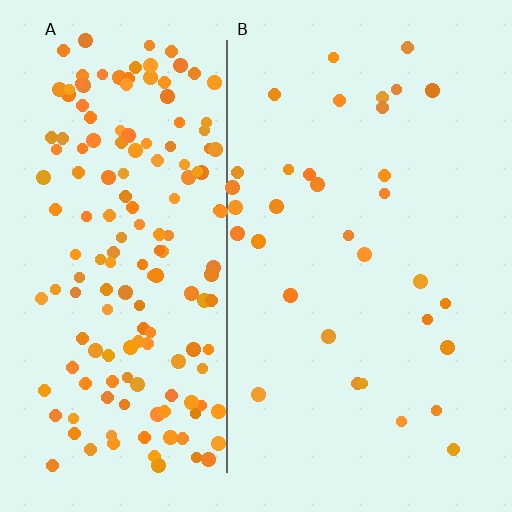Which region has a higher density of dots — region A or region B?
A (the left).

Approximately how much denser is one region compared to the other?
Approximately 5.0× — region A over region B.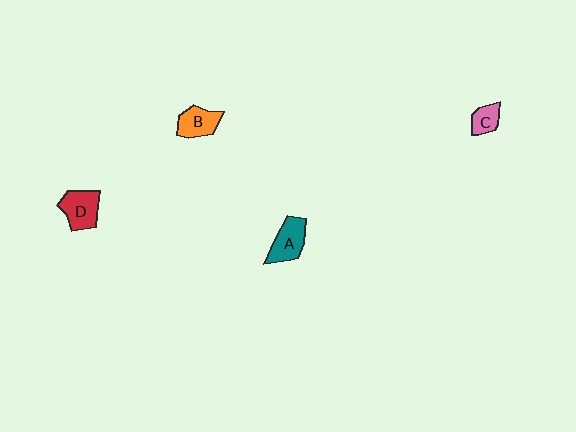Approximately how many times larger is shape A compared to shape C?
Approximately 1.7 times.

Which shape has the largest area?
Shape D (red).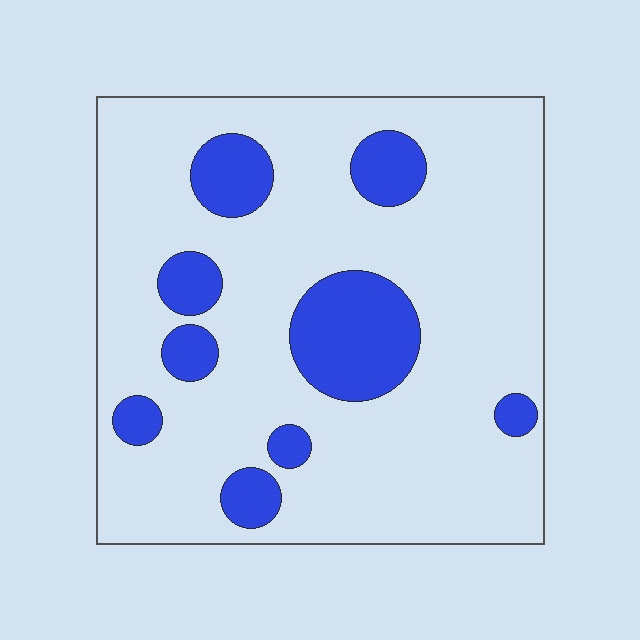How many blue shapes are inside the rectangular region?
9.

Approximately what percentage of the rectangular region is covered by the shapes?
Approximately 20%.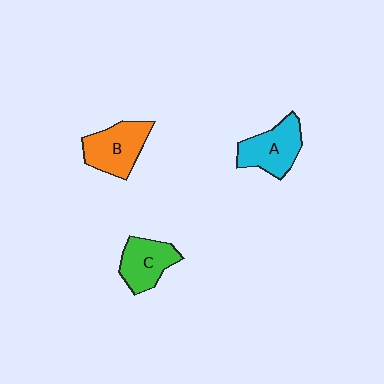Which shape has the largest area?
Shape B (orange).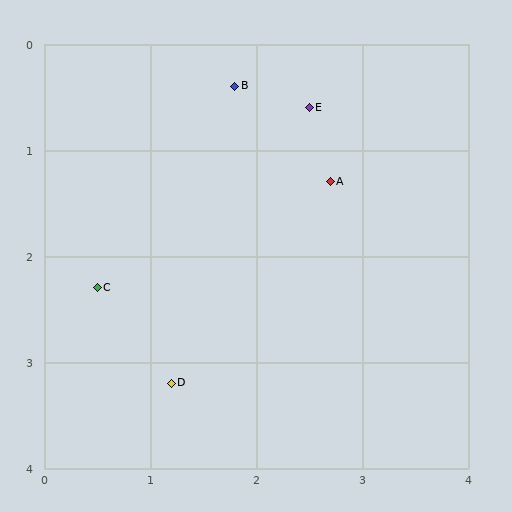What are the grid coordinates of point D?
Point D is at approximately (1.2, 3.2).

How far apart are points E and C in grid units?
Points E and C are about 2.6 grid units apart.